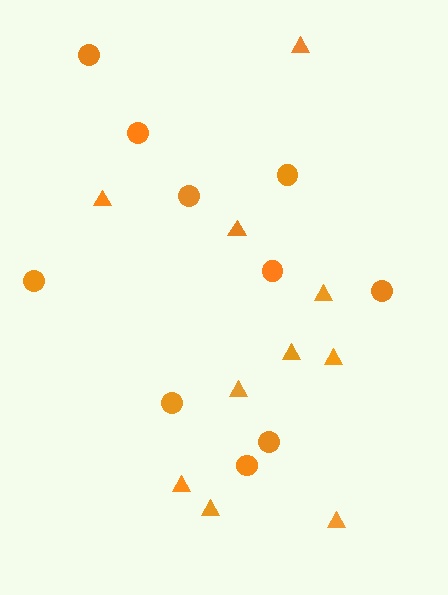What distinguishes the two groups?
There are 2 groups: one group of triangles (10) and one group of circles (10).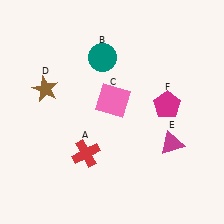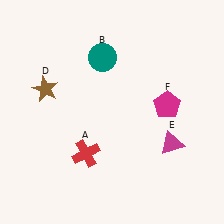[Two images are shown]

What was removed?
The pink square (C) was removed in Image 2.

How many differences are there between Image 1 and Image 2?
There is 1 difference between the two images.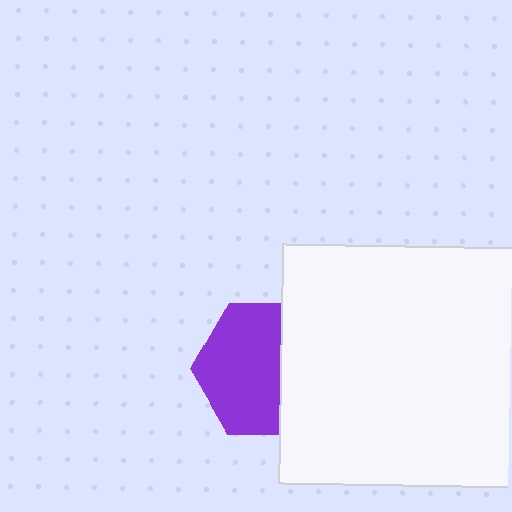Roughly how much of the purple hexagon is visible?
About half of it is visible (roughly 62%).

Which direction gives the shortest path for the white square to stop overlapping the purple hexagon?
Moving right gives the shortest separation.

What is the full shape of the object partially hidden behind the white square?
The partially hidden object is a purple hexagon.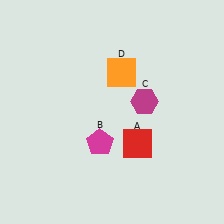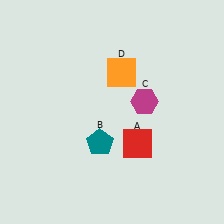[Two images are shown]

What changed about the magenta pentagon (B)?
In Image 1, B is magenta. In Image 2, it changed to teal.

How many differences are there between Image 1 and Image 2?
There is 1 difference between the two images.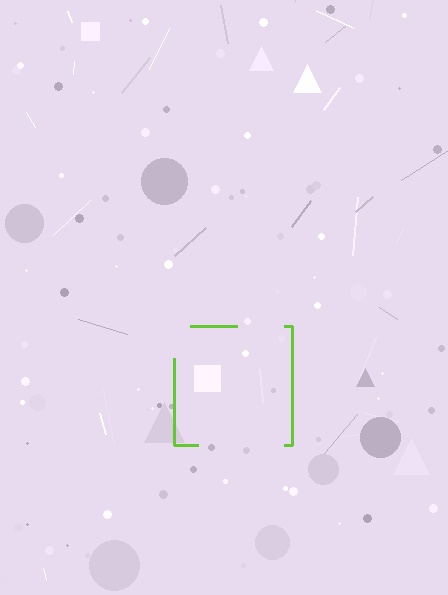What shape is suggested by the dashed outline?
The dashed outline suggests a square.